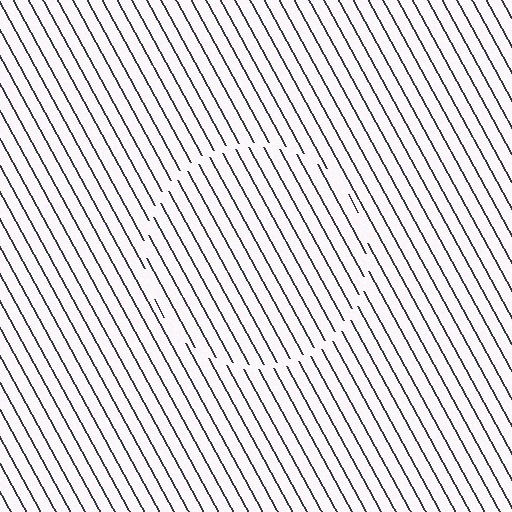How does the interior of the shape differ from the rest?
The interior of the shape contains the same grating, shifted by half a period — the contour is defined by the phase discontinuity where line-ends from the inner and outer gratings abut.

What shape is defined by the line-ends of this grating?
An illusory circle. The interior of the shape contains the same grating, shifted by half a period — the contour is defined by the phase discontinuity where line-ends from the inner and outer gratings abut.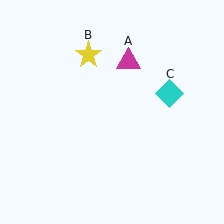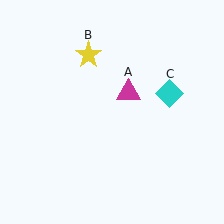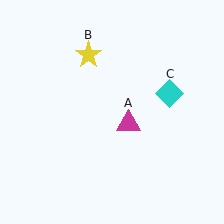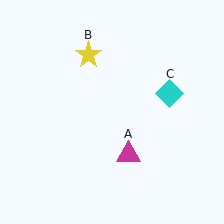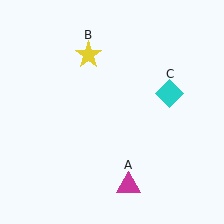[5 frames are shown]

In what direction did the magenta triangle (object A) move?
The magenta triangle (object A) moved down.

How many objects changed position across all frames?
1 object changed position: magenta triangle (object A).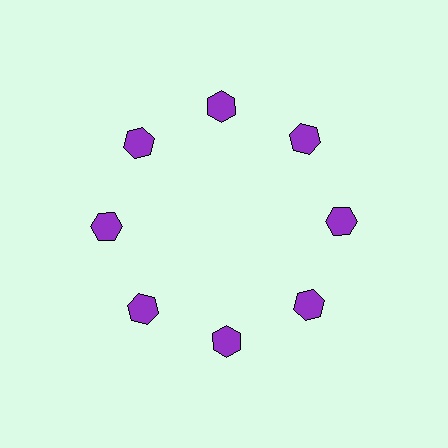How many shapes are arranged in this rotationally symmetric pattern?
There are 8 shapes, arranged in 8 groups of 1.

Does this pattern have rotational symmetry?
Yes, this pattern has 8-fold rotational symmetry. It looks the same after rotating 45 degrees around the center.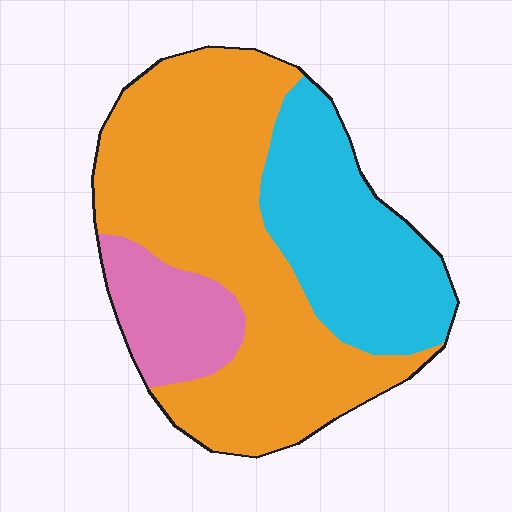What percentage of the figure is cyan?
Cyan takes up between a sixth and a third of the figure.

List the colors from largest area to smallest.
From largest to smallest: orange, cyan, pink.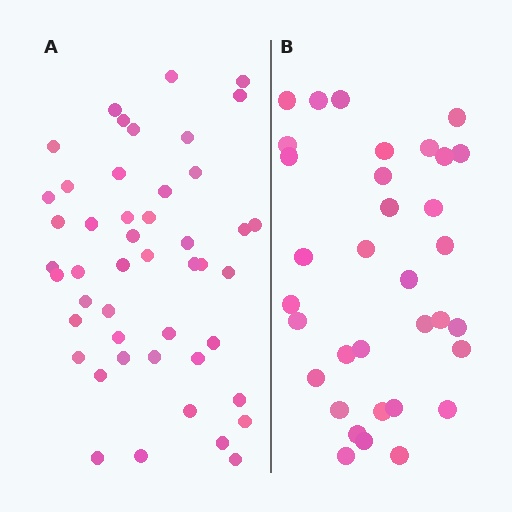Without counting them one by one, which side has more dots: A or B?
Region A (the left region) has more dots.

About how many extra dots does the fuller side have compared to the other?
Region A has approximately 15 more dots than region B.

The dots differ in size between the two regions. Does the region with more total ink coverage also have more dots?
No. Region B has more total ink coverage because its dots are larger, but region A actually contains more individual dots. Total area can be misleading — the number of items is what matters here.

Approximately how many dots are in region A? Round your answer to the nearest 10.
About 50 dots. (The exact count is 47, which rounds to 50.)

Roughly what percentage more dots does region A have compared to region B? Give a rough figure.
About 40% more.